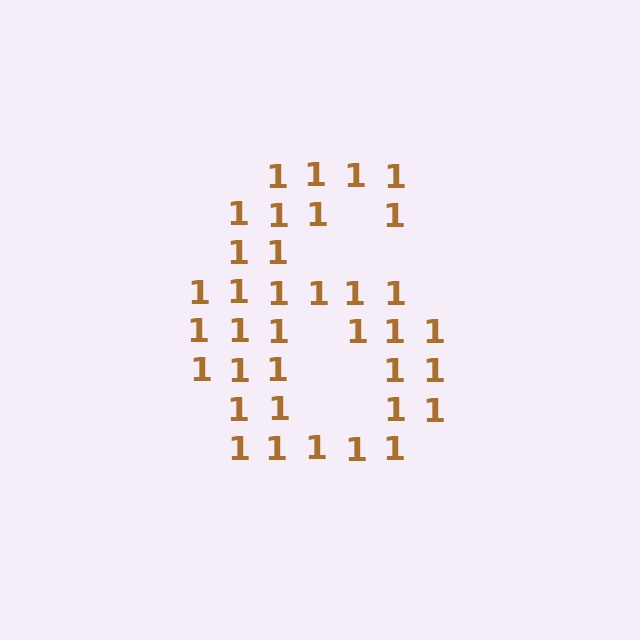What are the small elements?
The small elements are digit 1's.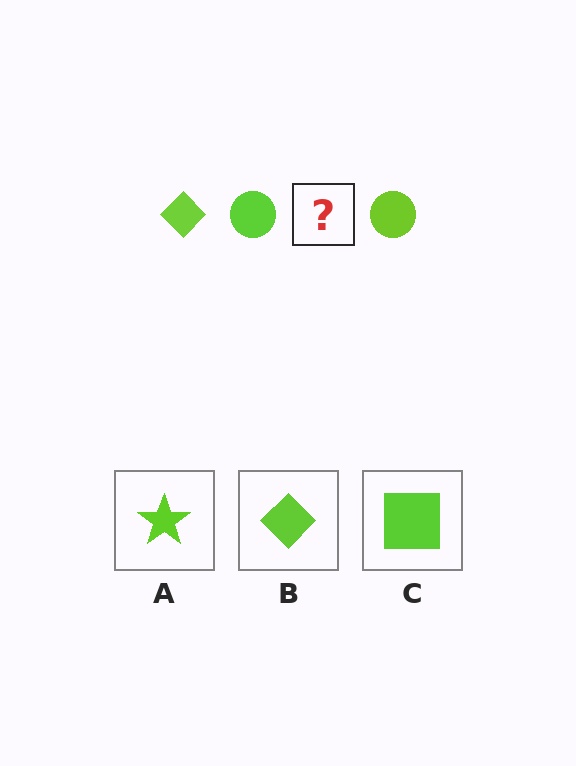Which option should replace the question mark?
Option B.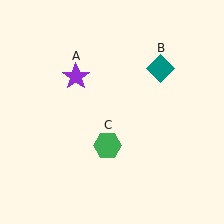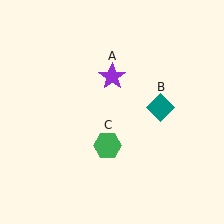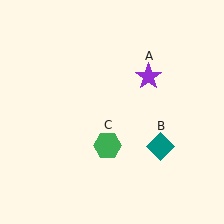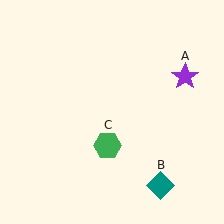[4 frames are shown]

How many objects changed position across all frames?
2 objects changed position: purple star (object A), teal diamond (object B).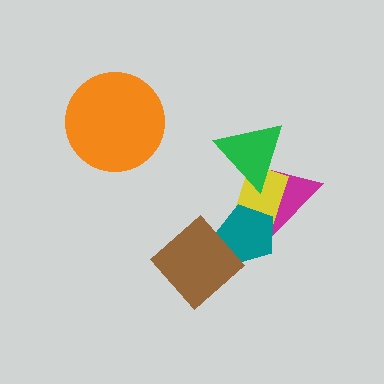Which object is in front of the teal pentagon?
The brown diamond is in front of the teal pentagon.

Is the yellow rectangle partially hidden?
Yes, it is partially covered by another shape.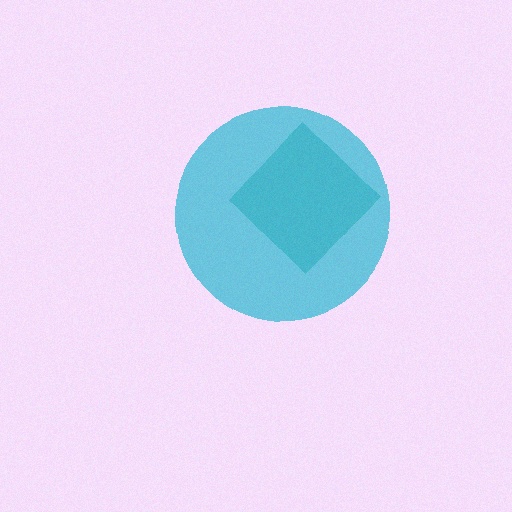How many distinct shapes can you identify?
There are 2 distinct shapes: a teal diamond, a cyan circle.